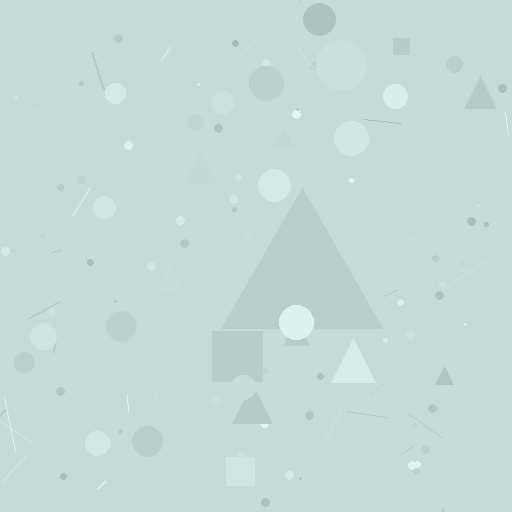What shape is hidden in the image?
A triangle is hidden in the image.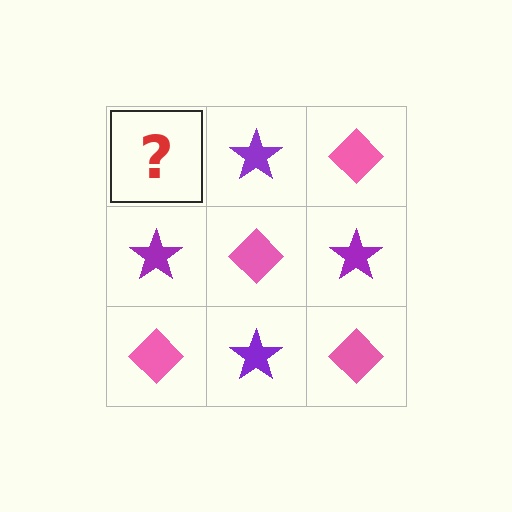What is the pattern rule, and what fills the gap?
The rule is that it alternates pink diamond and purple star in a checkerboard pattern. The gap should be filled with a pink diamond.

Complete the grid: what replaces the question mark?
The question mark should be replaced with a pink diamond.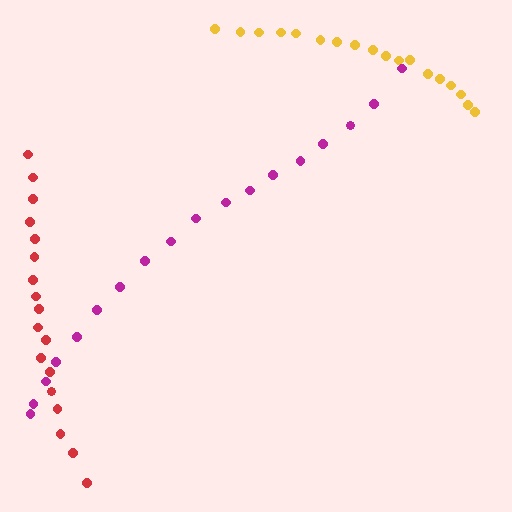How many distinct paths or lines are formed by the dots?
There are 3 distinct paths.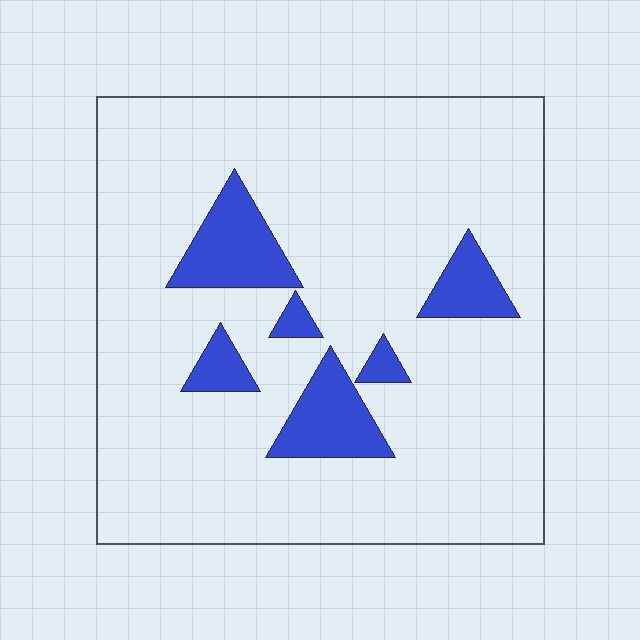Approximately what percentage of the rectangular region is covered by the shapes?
Approximately 15%.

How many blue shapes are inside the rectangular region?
6.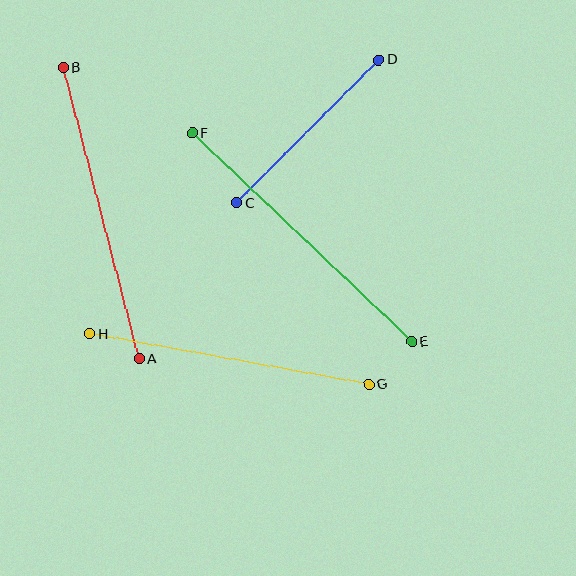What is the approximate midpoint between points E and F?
The midpoint is at approximately (302, 237) pixels.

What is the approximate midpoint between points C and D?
The midpoint is at approximately (308, 131) pixels.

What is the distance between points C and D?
The distance is approximately 202 pixels.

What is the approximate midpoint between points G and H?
The midpoint is at approximately (229, 359) pixels.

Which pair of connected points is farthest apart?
Points E and F are farthest apart.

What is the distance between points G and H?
The distance is approximately 283 pixels.